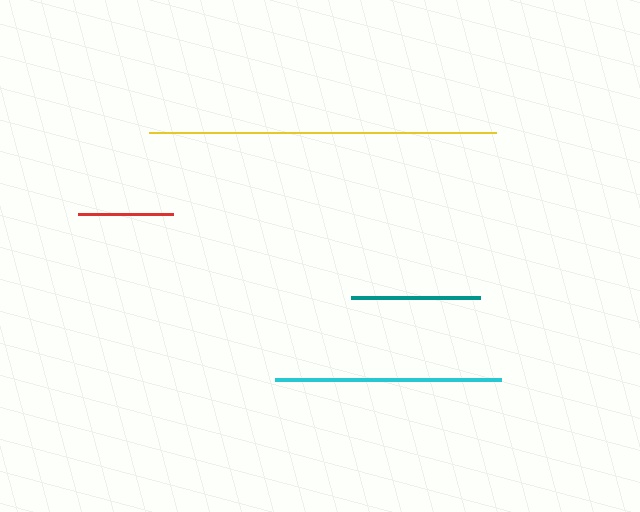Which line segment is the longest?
The yellow line is the longest at approximately 347 pixels.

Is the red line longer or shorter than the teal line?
The teal line is longer than the red line.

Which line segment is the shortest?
The red line is the shortest at approximately 95 pixels.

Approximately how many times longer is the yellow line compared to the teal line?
The yellow line is approximately 2.7 times the length of the teal line.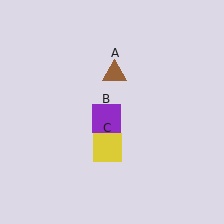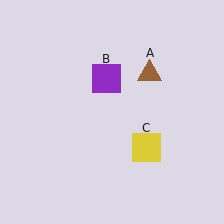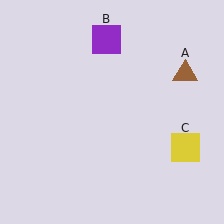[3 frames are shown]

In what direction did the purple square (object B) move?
The purple square (object B) moved up.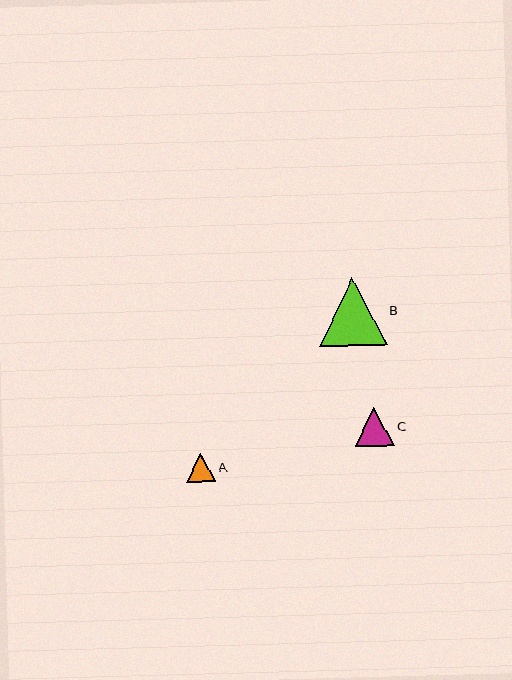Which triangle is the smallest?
Triangle A is the smallest with a size of approximately 29 pixels.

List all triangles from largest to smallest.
From largest to smallest: B, C, A.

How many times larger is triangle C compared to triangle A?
Triangle C is approximately 1.3 times the size of triangle A.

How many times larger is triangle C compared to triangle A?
Triangle C is approximately 1.3 times the size of triangle A.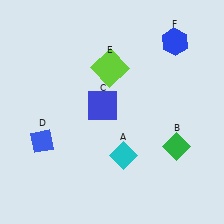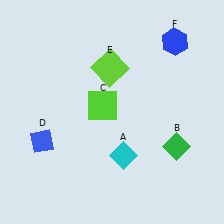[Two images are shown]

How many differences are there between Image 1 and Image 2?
There is 1 difference between the two images.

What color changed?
The square (C) changed from blue in Image 1 to lime in Image 2.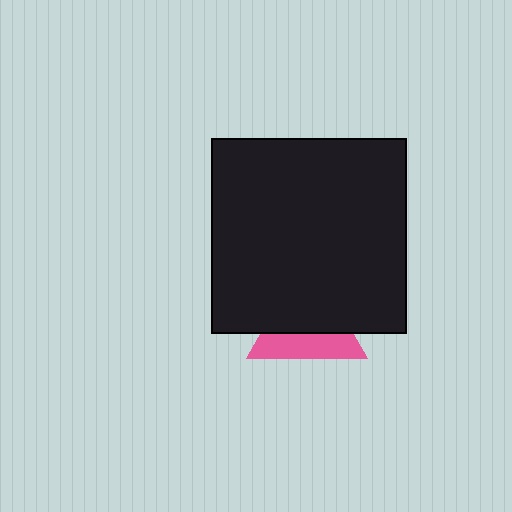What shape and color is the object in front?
The object in front is a black square.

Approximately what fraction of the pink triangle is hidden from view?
Roughly 57% of the pink triangle is hidden behind the black square.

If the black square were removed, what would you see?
You would see the complete pink triangle.